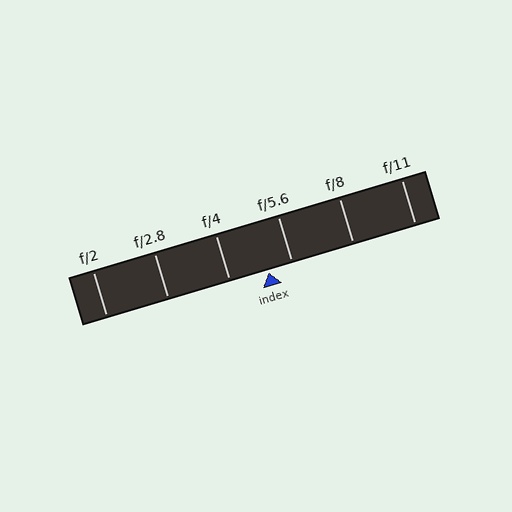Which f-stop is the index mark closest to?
The index mark is closest to f/5.6.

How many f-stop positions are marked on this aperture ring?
There are 6 f-stop positions marked.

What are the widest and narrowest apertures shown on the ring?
The widest aperture shown is f/2 and the narrowest is f/11.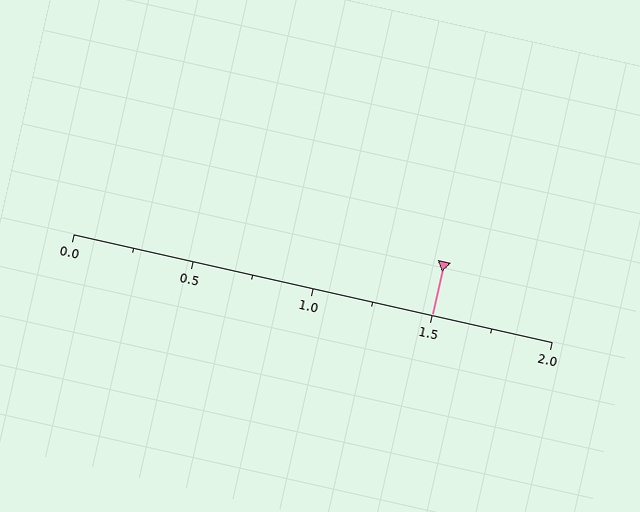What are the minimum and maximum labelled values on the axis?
The axis runs from 0.0 to 2.0.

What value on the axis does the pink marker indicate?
The marker indicates approximately 1.5.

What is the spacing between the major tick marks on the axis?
The major ticks are spaced 0.5 apart.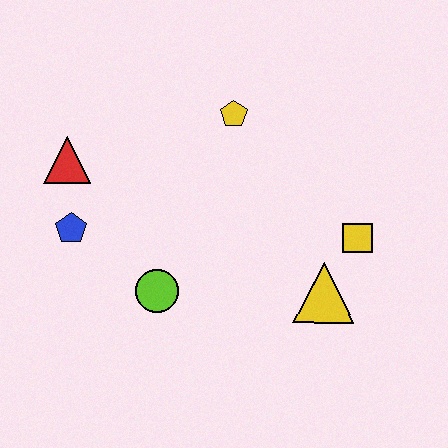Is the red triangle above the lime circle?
Yes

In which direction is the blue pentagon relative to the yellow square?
The blue pentagon is to the left of the yellow square.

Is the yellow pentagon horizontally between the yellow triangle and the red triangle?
Yes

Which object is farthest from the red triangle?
The yellow square is farthest from the red triangle.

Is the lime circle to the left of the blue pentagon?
No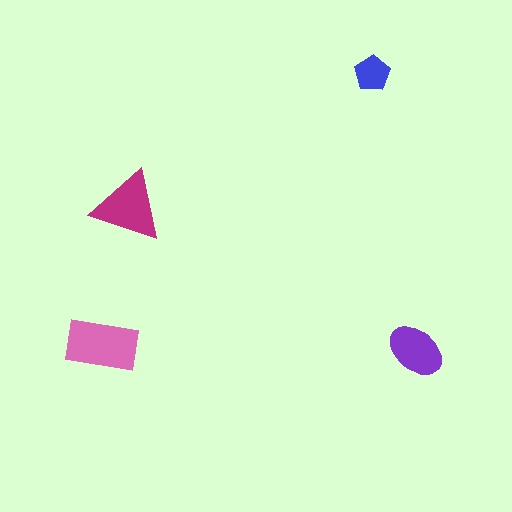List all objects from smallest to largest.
The blue pentagon, the purple ellipse, the magenta triangle, the pink rectangle.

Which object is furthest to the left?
The pink rectangle is leftmost.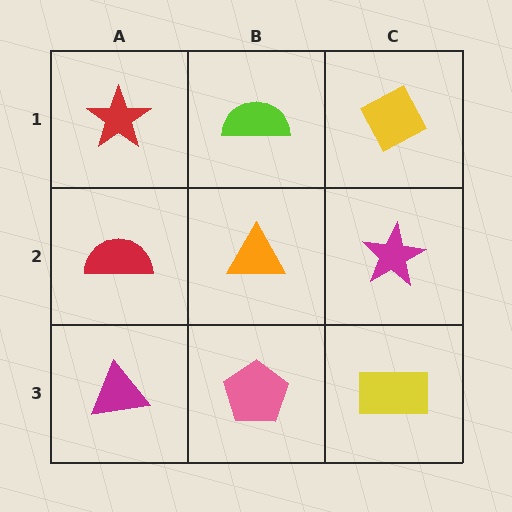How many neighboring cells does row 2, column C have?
3.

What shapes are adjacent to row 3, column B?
An orange triangle (row 2, column B), a magenta triangle (row 3, column A), a yellow rectangle (row 3, column C).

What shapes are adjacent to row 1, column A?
A red semicircle (row 2, column A), a lime semicircle (row 1, column B).